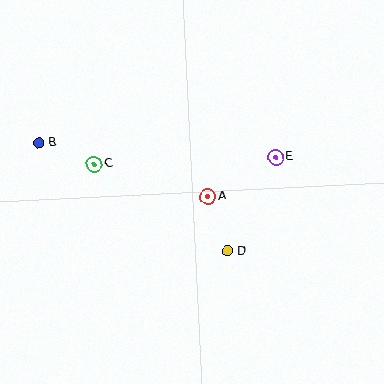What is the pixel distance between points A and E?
The distance between A and E is 78 pixels.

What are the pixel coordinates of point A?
Point A is at (208, 196).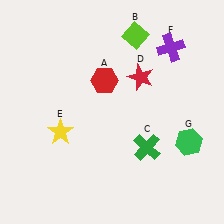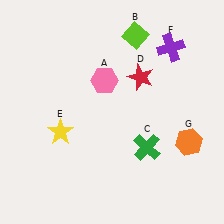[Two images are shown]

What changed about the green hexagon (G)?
In Image 1, G is green. In Image 2, it changed to orange.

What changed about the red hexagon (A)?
In Image 1, A is red. In Image 2, it changed to pink.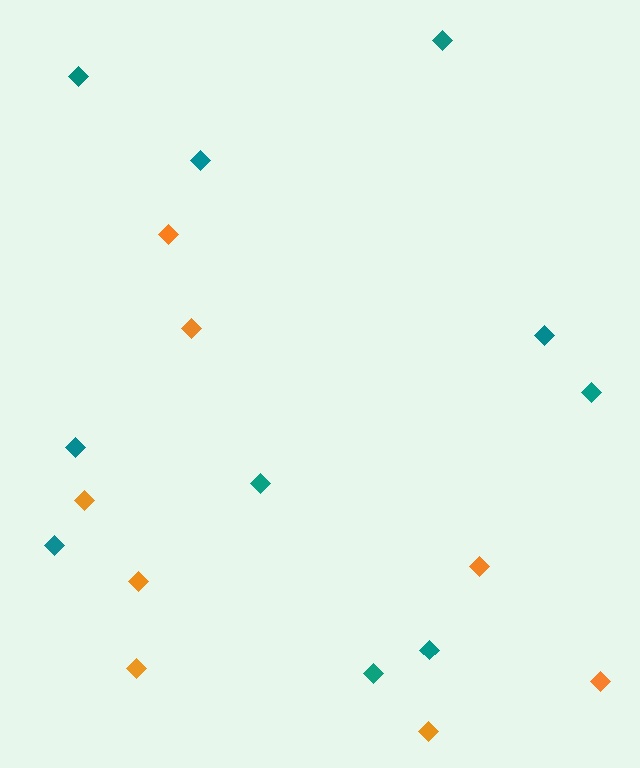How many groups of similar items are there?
There are 2 groups: one group of teal diamonds (10) and one group of orange diamonds (8).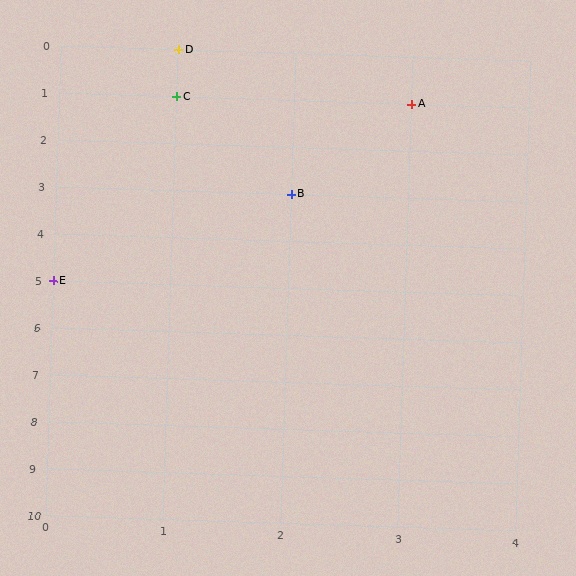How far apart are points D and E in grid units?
Points D and E are 1 column and 5 rows apart (about 5.1 grid units diagonally).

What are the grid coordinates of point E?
Point E is at grid coordinates (0, 5).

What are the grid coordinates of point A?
Point A is at grid coordinates (3, 1).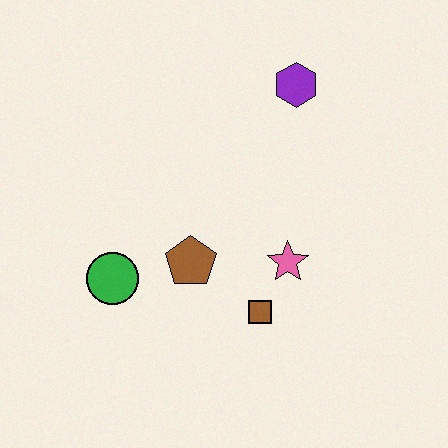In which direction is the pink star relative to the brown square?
The pink star is above the brown square.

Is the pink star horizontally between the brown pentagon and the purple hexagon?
Yes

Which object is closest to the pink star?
The brown square is closest to the pink star.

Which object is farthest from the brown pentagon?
The purple hexagon is farthest from the brown pentagon.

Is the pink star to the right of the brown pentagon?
Yes